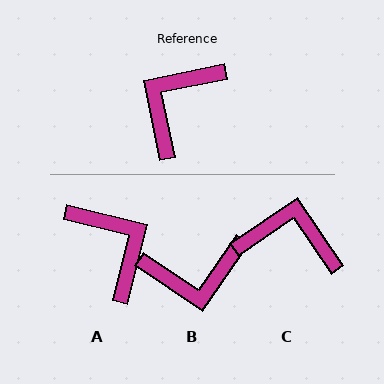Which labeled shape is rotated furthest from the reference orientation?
B, about 134 degrees away.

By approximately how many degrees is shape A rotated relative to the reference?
Approximately 115 degrees clockwise.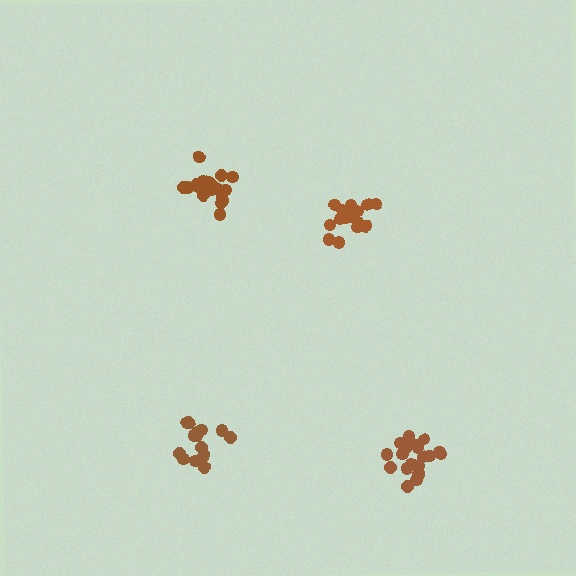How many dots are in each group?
Group 1: 15 dots, Group 2: 19 dots, Group 3: 15 dots, Group 4: 21 dots (70 total).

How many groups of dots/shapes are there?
There are 4 groups.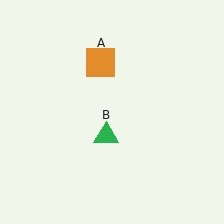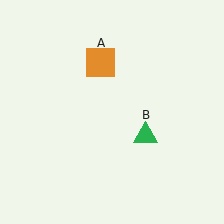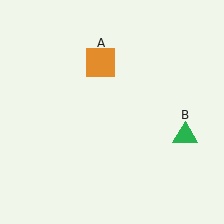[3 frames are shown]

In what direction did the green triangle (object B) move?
The green triangle (object B) moved right.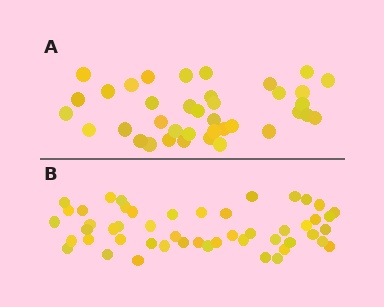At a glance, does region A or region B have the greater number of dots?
Region B (the bottom region) has more dots.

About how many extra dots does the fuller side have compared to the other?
Region B has roughly 12 or so more dots than region A.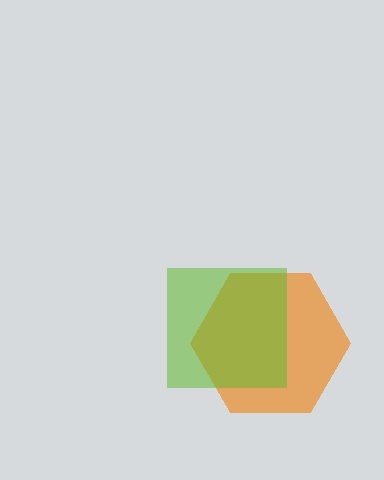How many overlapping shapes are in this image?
There are 2 overlapping shapes in the image.